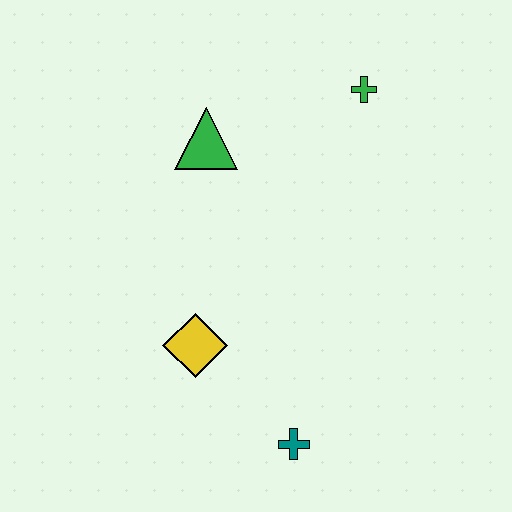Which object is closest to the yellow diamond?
The teal cross is closest to the yellow diamond.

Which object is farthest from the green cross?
The teal cross is farthest from the green cross.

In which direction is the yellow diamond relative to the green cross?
The yellow diamond is below the green cross.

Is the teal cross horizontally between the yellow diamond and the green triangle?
No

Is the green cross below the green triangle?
No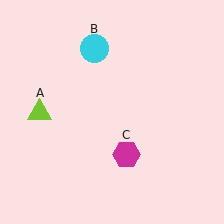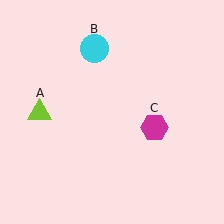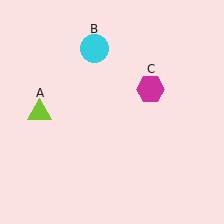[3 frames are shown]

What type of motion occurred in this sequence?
The magenta hexagon (object C) rotated counterclockwise around the center of the scene.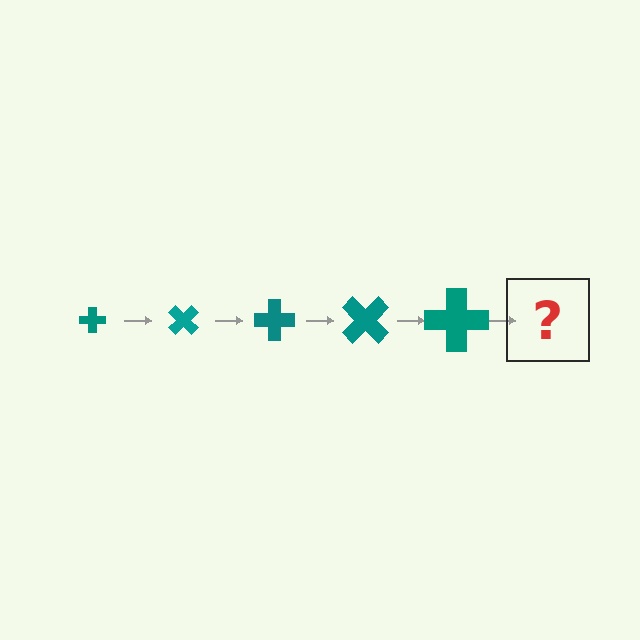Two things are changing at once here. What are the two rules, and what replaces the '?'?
The two rules are that the cross grows larger each step and it rotates 45 degrees each step. The '?' should be a cross, larger than the previous one and rotated 225 degrees from the start.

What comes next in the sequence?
The next element should be a cross, larger than the previous one and rotated 225 degrees from the start.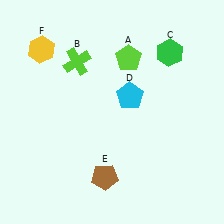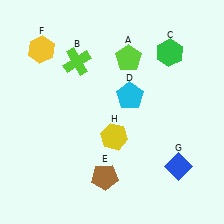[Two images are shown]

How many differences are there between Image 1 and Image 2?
There are 2 differences between the two images.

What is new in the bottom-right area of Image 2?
A yellow hexagon (H) was added in the bottom-right area of Image 2.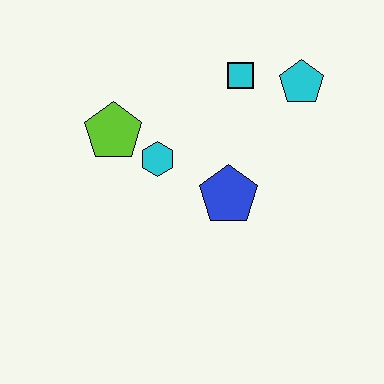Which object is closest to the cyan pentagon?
The cyan square is closest to the cyan pentagon.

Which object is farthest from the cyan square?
The lime pentagon is farthest from the cyan square.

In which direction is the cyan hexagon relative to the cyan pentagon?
The cyan hexagon is to the left of the cyan pentagon.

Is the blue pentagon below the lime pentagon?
Yes